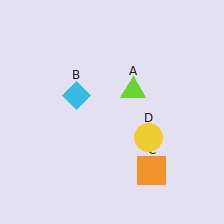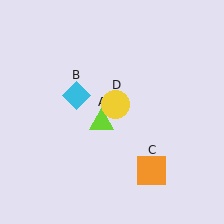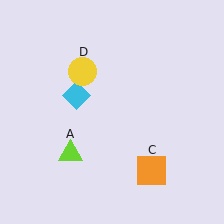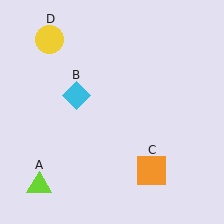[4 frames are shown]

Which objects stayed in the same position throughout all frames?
Cyan diamond (object B) and orange square (object C) remained stationary.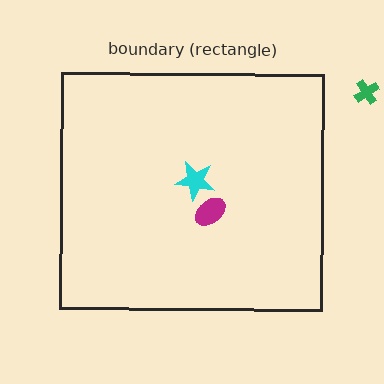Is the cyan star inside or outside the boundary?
Inside.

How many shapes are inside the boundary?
2 inside, 1 outside.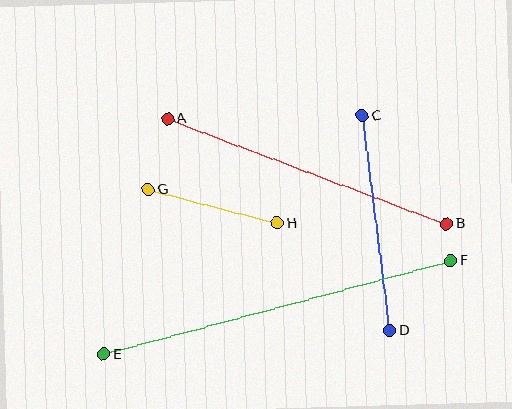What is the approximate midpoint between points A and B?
The midpoint is at approximately (307, 171) pixels.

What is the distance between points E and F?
The distance is approximately 359 pixels.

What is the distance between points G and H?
The distance is approximately 133 pixels.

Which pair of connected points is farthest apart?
Points E and F are farthest apart.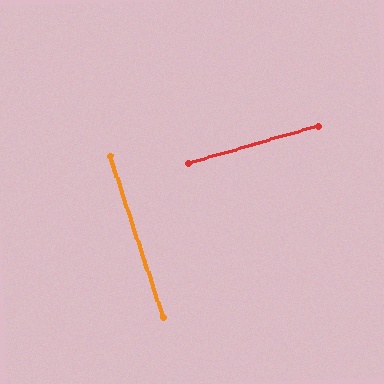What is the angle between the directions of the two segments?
Approximately 88 degrees.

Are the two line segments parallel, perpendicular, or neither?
Perpendicular — they meet at approximately 88°.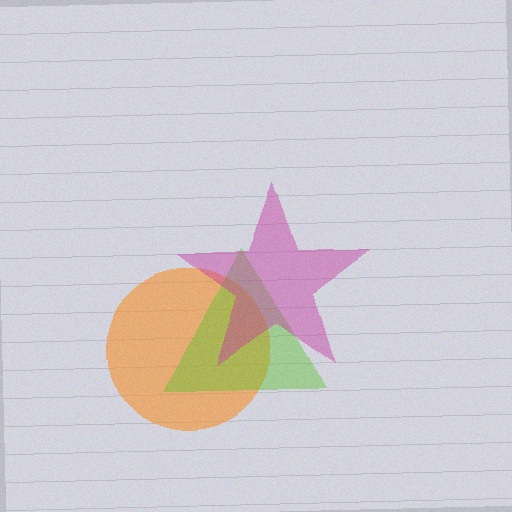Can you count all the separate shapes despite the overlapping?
Yes, there are 3 separate shapes.